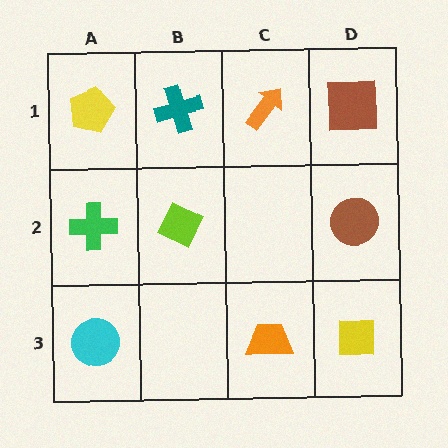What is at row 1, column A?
A yellow pentagon.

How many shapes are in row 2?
3 shapes.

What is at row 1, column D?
A brown square.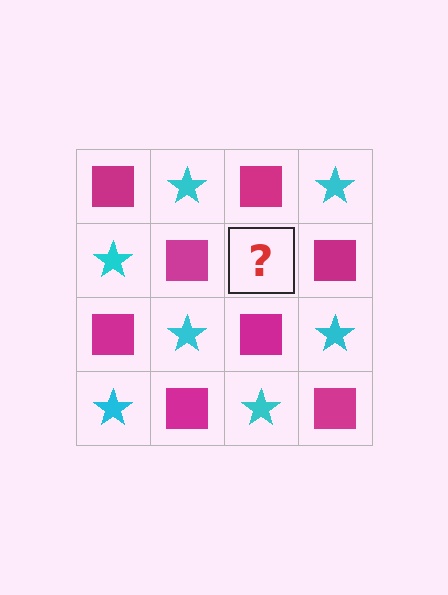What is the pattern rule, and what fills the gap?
The rule is that it alternates magenta square and cyan star in a checkerboard pattern. The gap should be filled with a cyan star.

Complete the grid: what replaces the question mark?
The question mark should be replaced with a cyan star.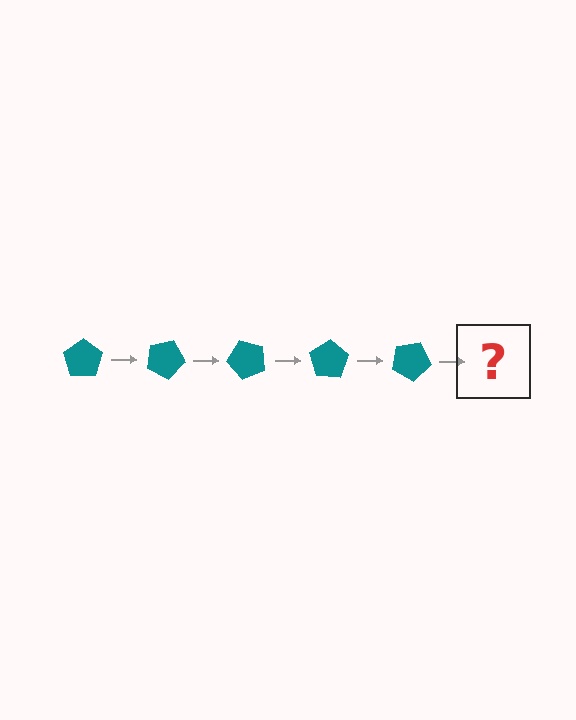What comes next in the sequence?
The next element should be a teal pentagon rotated 125 degrees.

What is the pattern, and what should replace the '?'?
The pattern is that the pentagon rotates 25 degrees each step. The '?' should be a teal pentagon rotated 125 degrees.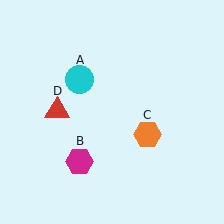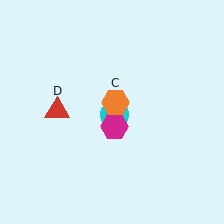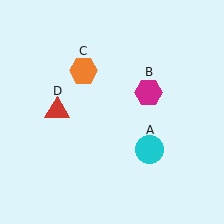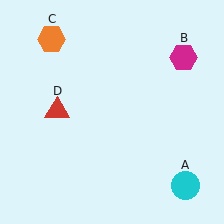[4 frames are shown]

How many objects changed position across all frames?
3 objects changed position: cyan circle (object A), magenta hexagon (object B), orange hexagon (object C).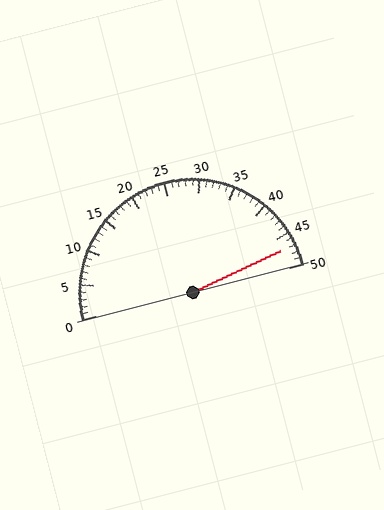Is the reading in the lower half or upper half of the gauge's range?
The reading is in the upper half of the range (0 to 50).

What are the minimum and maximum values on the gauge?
The gauge ranges from 0 to 50.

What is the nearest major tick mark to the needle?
The nearest major tick mark is 45.